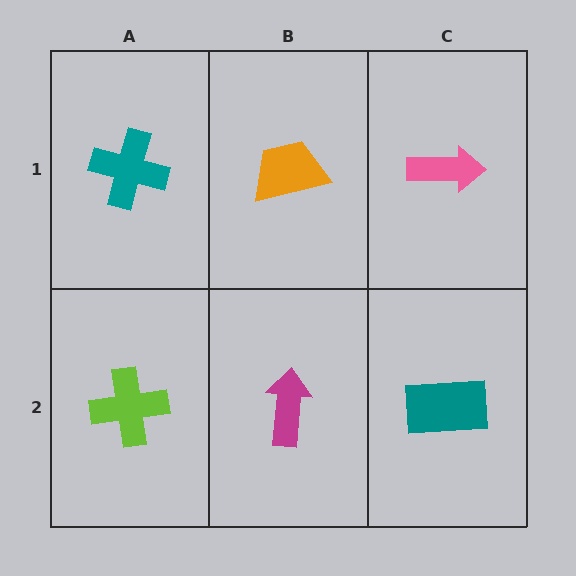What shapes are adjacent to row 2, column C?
A pink arrow (row 1, column C), a magenta arrow (row 2, column B).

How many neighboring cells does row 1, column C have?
2.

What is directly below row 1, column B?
A magenta arrow.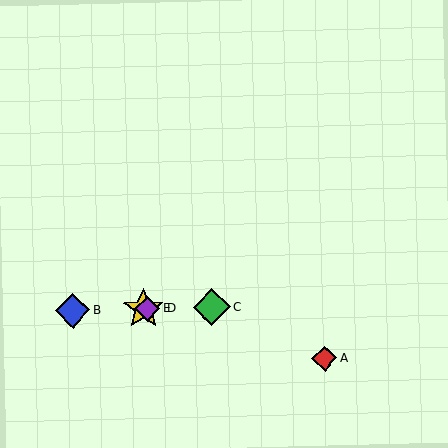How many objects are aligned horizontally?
4 objects (B, C, D, E) are aligned horizontally.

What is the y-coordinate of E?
Object E is at y≈309.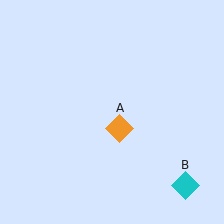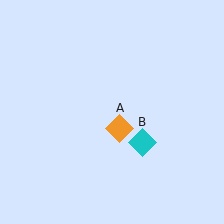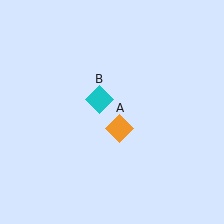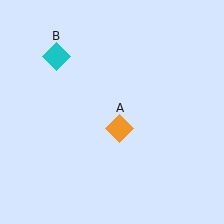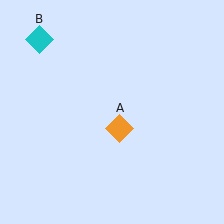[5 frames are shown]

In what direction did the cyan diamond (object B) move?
The cyan diamond (object B) moved up and to the left.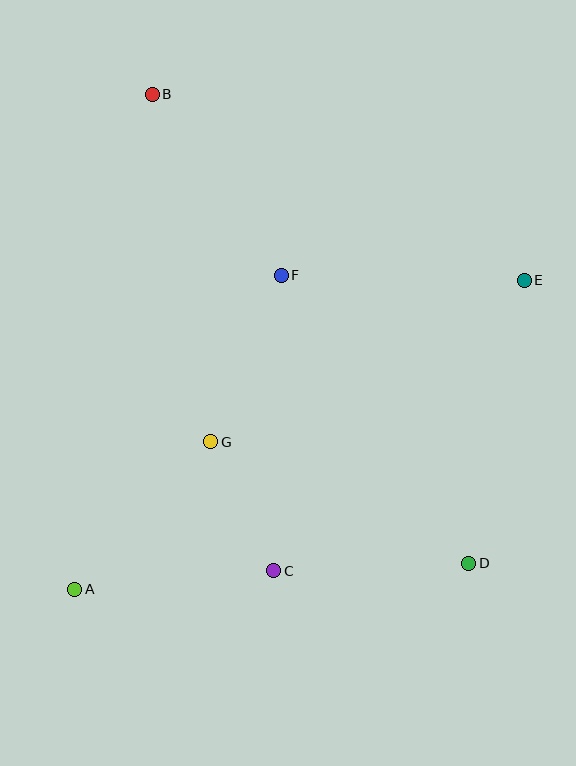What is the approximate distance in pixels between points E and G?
The distance between E and G is approximately 352 pixels.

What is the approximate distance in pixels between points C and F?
The distance between C and F is approximately 296 pixels.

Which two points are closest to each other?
Points C and G are closest to each other.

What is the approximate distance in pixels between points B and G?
The distance between B and G is approximately 353 pixels.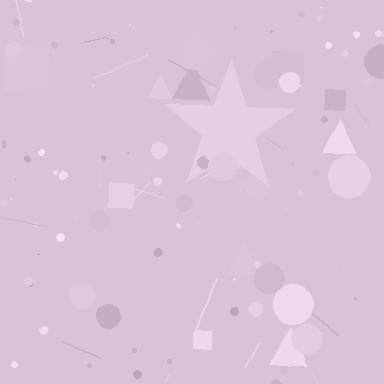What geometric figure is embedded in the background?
A star is embedded in the background.